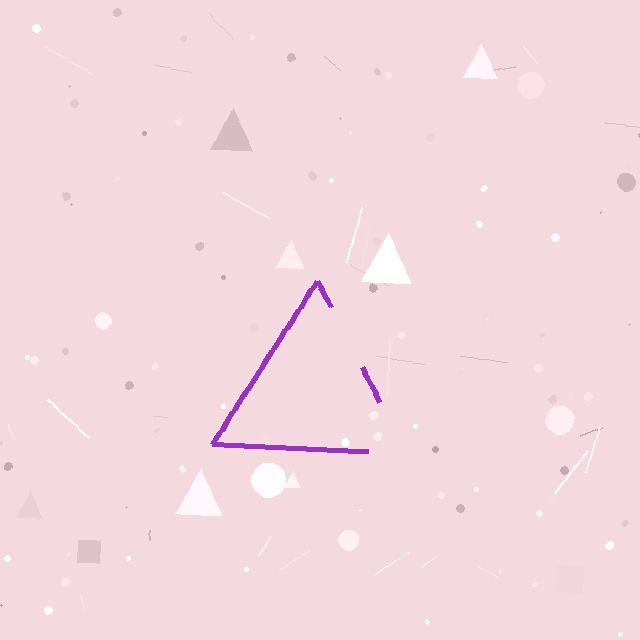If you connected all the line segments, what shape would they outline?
They would outline a triangle.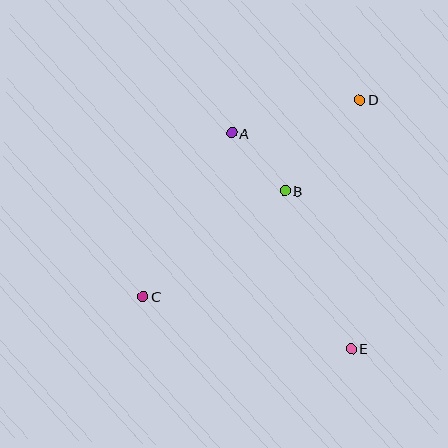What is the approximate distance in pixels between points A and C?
The distance between A and C is approximately 186 pixels.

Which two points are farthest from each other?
Points C and D are farthest from each other.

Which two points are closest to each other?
Points A and B are closest to each other.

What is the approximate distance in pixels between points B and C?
The distance between B and C is approximately 177 pixels.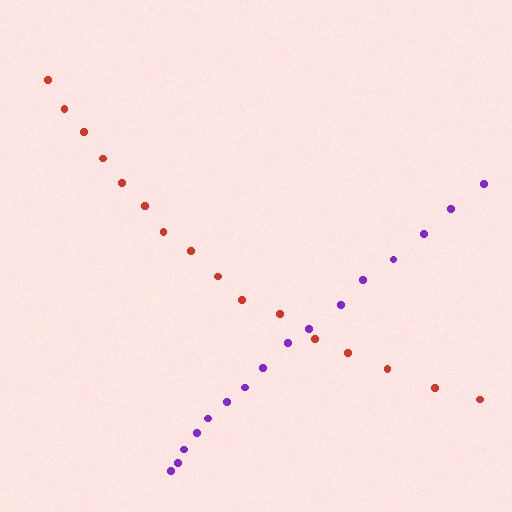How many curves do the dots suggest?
There are 2 distinct paths.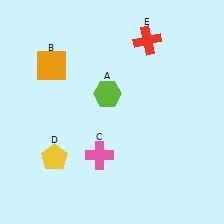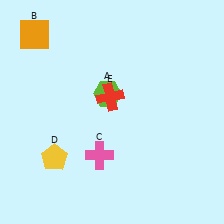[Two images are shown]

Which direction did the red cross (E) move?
The red cross (E) moved down.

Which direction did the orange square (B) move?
The orange square (B) moved up.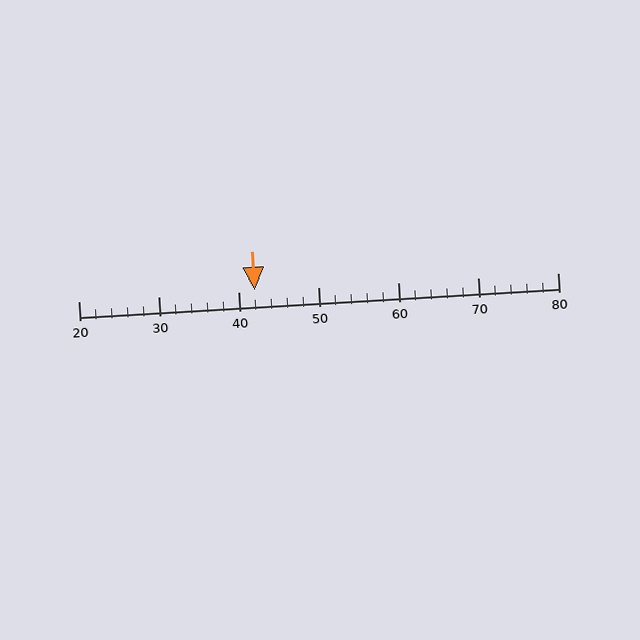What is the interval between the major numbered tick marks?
The major tick marks are spaced 10 units apart.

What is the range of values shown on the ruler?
The ruler shows values from 20 to 80.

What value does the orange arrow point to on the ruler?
The orange arrow points to approximately 42.